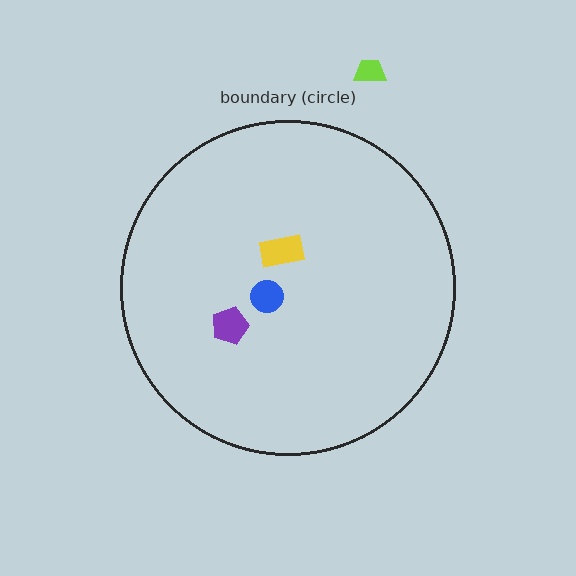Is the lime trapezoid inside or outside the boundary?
Outside.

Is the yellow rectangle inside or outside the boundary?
Inside.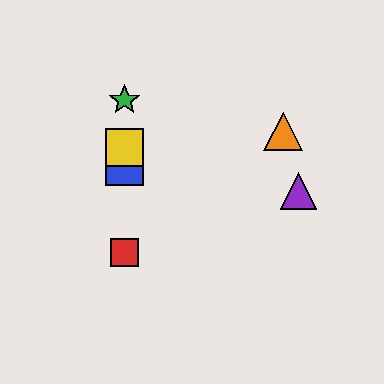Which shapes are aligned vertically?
The red square, the blue square, the green star, the yellow square are aligned vertically.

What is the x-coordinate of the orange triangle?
The orange triangle is at x≈283.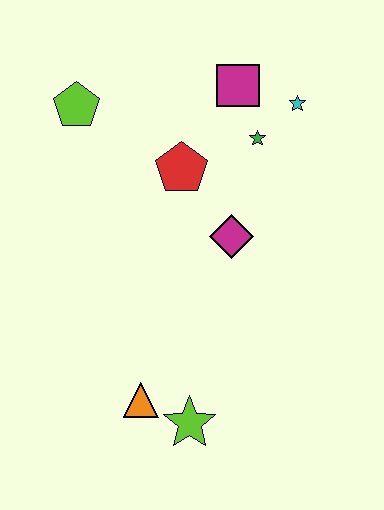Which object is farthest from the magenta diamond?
The lime pentagon is farthest from the magenta diamond.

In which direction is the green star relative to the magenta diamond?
The green star is above the magenta diamond.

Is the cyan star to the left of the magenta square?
No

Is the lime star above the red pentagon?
No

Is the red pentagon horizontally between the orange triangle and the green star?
Yes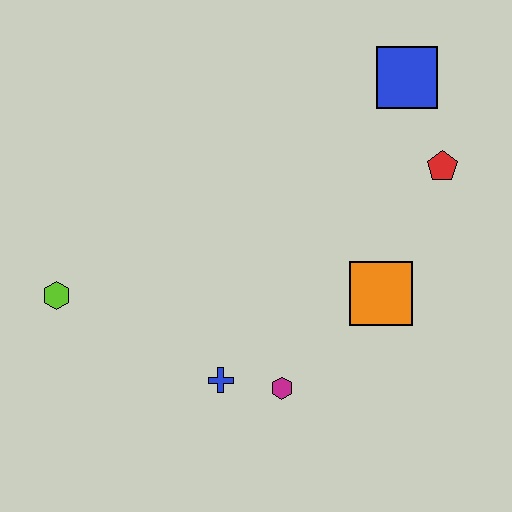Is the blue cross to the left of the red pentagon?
Yes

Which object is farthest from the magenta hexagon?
The blue square is farthest from the magenta hexagon.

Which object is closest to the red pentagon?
The blue square is closest to the red pentagon.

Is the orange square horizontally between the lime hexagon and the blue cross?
No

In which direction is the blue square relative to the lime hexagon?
The blue square is to the right of the lime hexagon.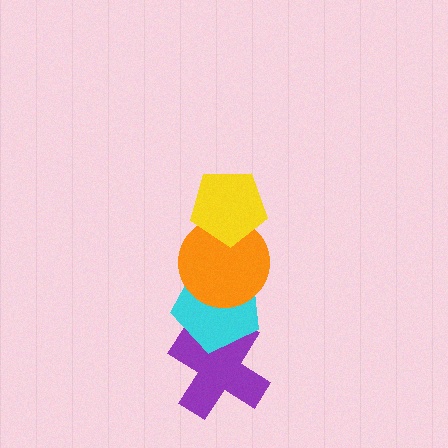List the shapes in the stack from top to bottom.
From top to bottom: the yellow pentagon, the orange circle, the cyan pentagon, the purple cross.